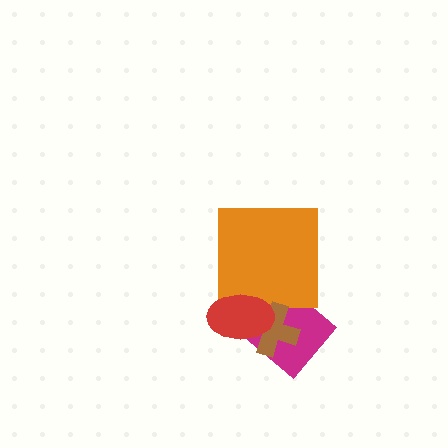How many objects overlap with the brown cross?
2 objects overlap with the brown cross.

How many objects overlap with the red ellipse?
3 objects overlap with the red ellipse.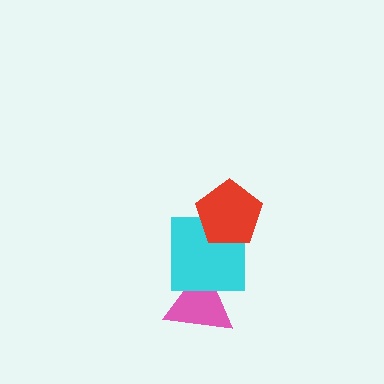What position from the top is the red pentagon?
The red pentagon is 1st from the top.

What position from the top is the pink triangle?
The pink triangle is 3rd from the top.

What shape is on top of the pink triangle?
The cyan square is on top of the pink triangle.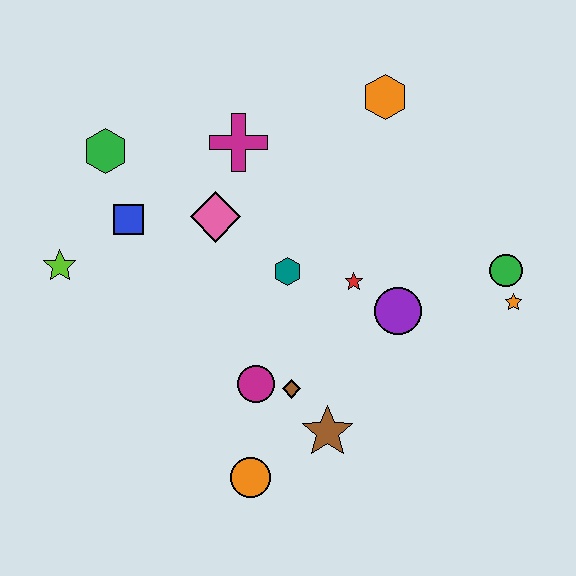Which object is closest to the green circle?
The orange star is closest to the green circle.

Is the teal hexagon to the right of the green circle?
No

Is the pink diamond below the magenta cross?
Yes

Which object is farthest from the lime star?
The orange star is farthest from the lime star.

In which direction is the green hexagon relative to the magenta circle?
The green hexagon is above the magenta circle.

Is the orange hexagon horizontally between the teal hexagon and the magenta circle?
No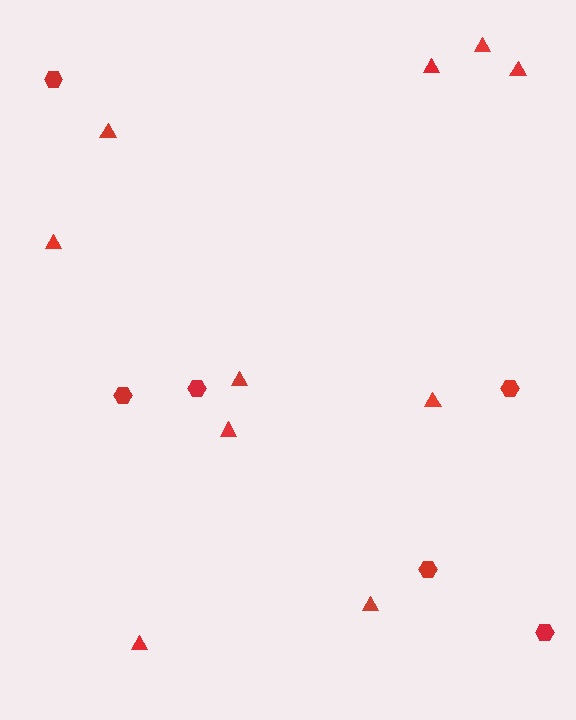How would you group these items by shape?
There are 2 groups: one group of triangles (10) and one group of hexagons (6).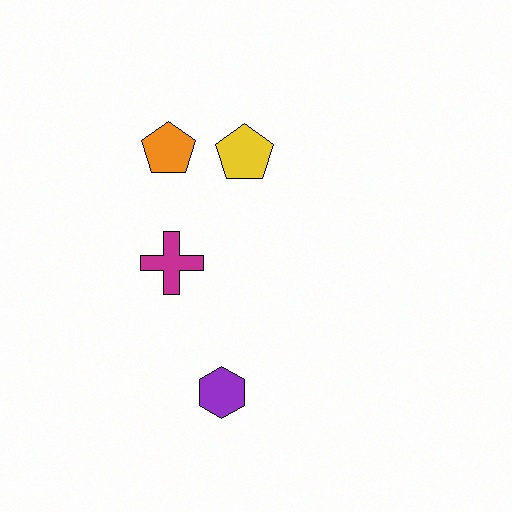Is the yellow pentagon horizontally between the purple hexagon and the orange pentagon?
No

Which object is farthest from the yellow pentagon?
The purple hexagon is farthest from the yellow pentagon.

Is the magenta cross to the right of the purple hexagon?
No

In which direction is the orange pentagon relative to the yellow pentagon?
The orange pentagon is to the left of the yellow pentagon.